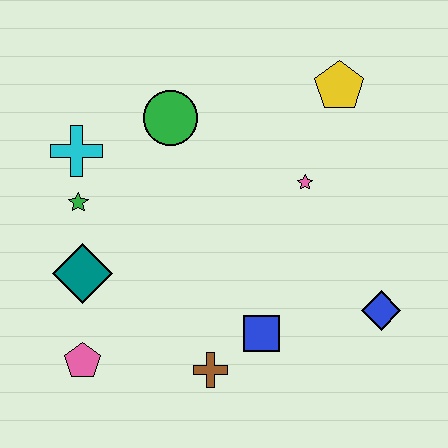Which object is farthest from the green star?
The blue diamond is farthest from the green star.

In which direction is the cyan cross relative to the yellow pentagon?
The cyan cross is to the left of the yellow pentagon.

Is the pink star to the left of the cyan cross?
No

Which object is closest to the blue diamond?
The blue square is closest to the blue diamond.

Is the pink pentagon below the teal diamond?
Yes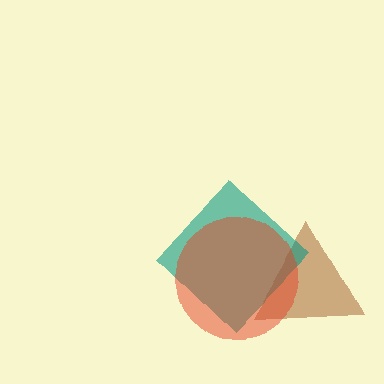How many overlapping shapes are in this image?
There are 3 overlapping shapes in the image.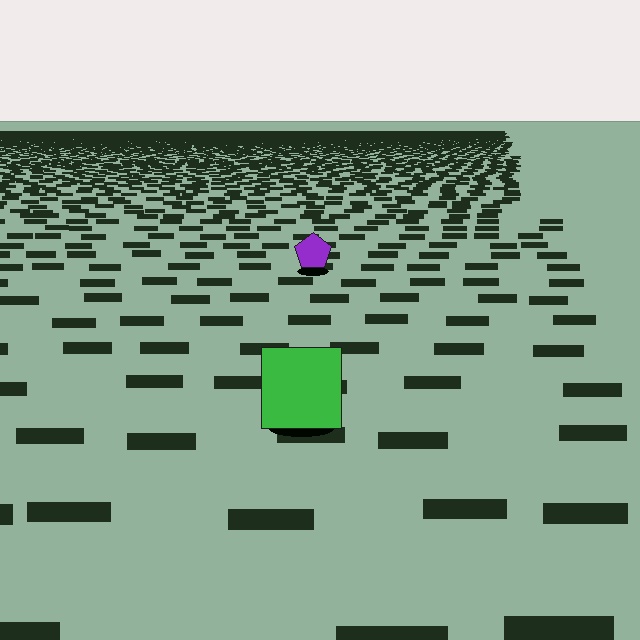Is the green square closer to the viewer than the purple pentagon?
Yes. The green square is closer — you can tell from the texture gradient: the ground texture is coarser near it.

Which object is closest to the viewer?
The green square is closest. The texture marks near it are larger and more spread out.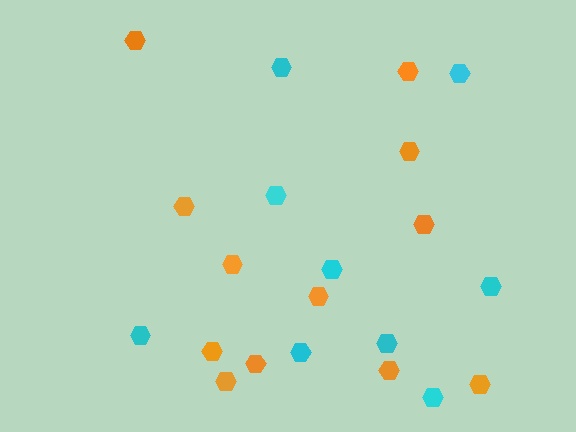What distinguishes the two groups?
There are 2 groups: one group of cyan hexagons (9) and one group of orange hexagons (12).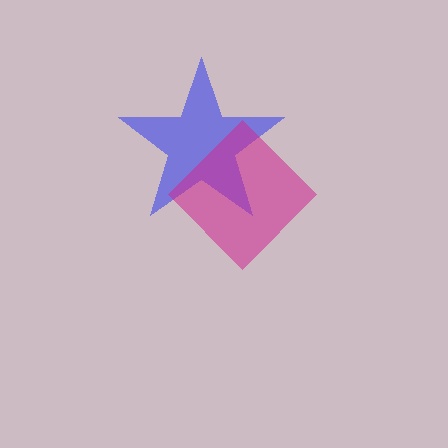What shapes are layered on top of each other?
The layered shapes are: a blue star, a magenta diamond.